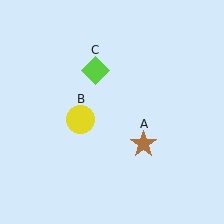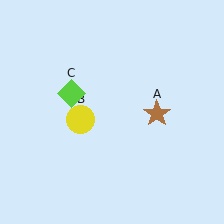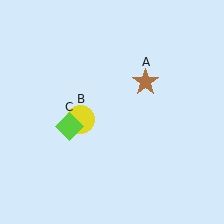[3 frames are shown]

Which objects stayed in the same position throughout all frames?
Yellow circle (object B) remained stationary.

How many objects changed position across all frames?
2 objects changed position: brown star (object A), lime diamond (object C).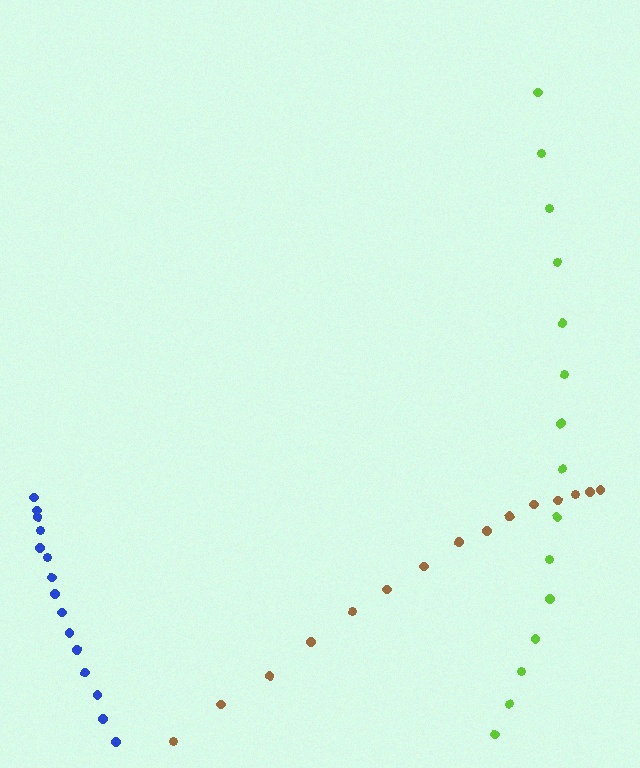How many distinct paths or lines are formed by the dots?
There are 3 distinct paths.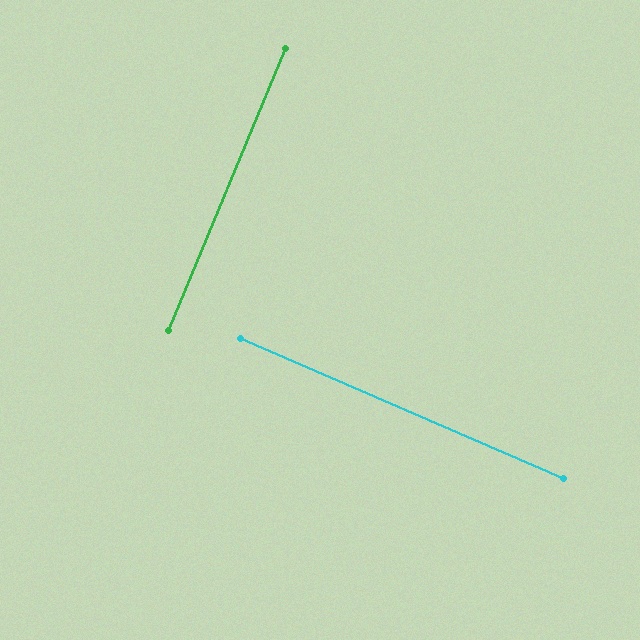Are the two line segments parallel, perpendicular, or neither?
Perpendicular — they meet at approximately 89°.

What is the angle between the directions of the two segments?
Approximately 89 degrees.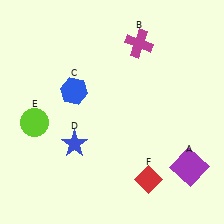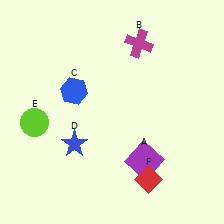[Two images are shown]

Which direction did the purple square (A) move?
The purple square (A) moved left.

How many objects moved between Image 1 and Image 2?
1 object moved between the two images.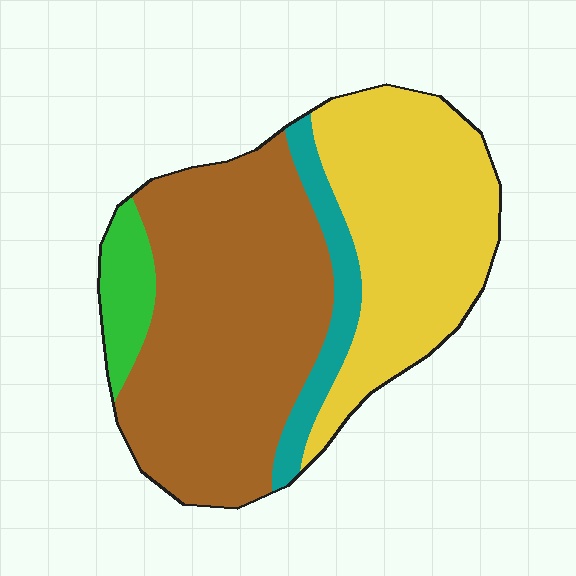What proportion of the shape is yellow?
Yellow takes up about three eighths (3/8) of the shape.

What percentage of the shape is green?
Green takes up less than a quarter of the shape.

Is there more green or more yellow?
Yellow.